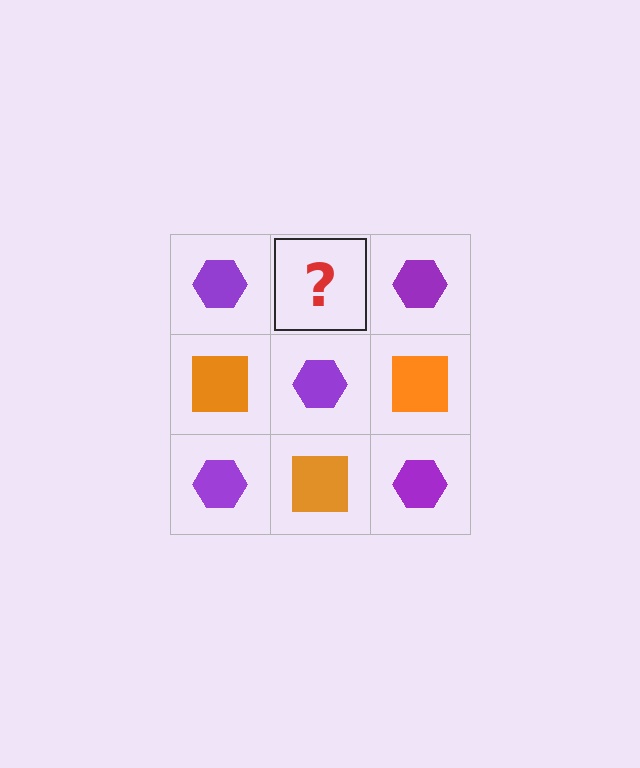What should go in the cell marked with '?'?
The missing cell should contain an orange square.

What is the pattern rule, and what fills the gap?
The rule is that it alternates purple hexagon and orange square in a checkerboard pattern. The gap should be filled with an orange square.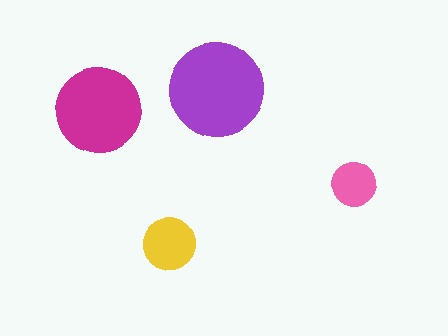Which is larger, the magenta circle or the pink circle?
The magenta one.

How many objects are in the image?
There are 4 objects in the image.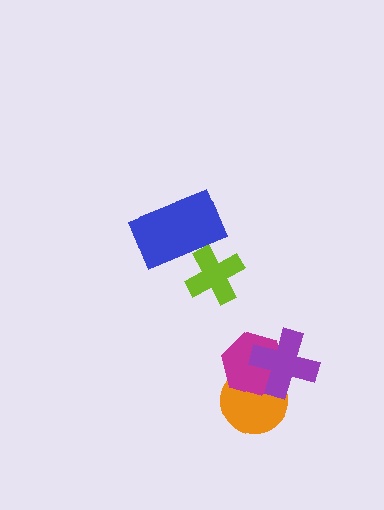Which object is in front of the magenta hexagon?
The purple cross is in front of the magenta hexagon.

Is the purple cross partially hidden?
No, no other shape covers it.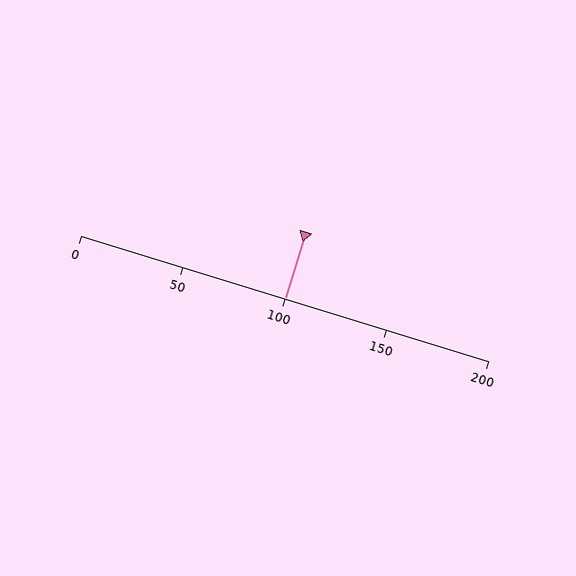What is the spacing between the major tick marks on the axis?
The major ticks are spaced 50 apart.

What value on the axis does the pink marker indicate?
The marker indicates approximately 100.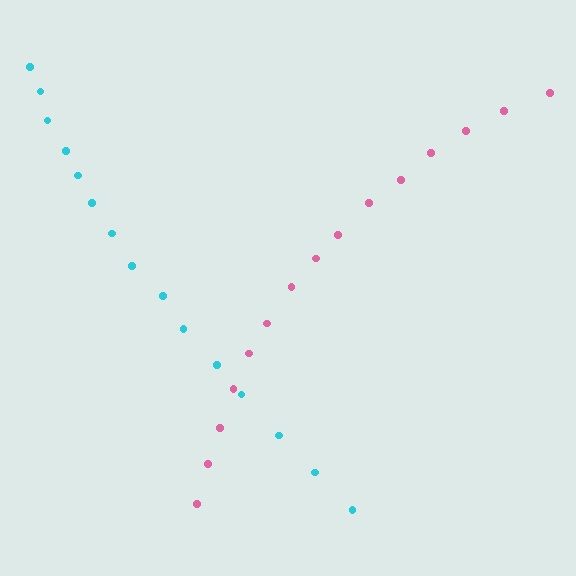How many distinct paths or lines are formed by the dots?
There are 2 distinct paths.